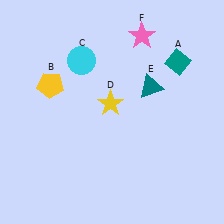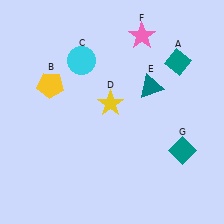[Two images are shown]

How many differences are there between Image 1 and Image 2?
There is 1 difference between the two images.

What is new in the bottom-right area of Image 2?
A teal diamond (G) was added in the bottom-right area of Image 2.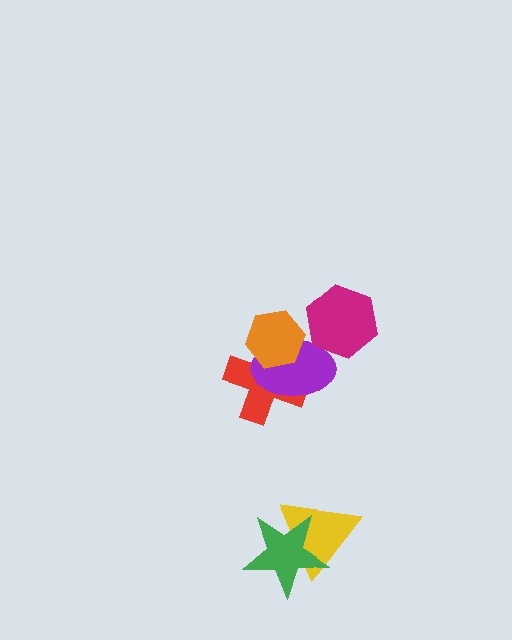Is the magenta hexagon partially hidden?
No, no other shape covers it.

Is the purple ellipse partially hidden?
Yes, it is partially covered by another shape.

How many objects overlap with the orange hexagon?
2 objects overlap with the orange hexagon.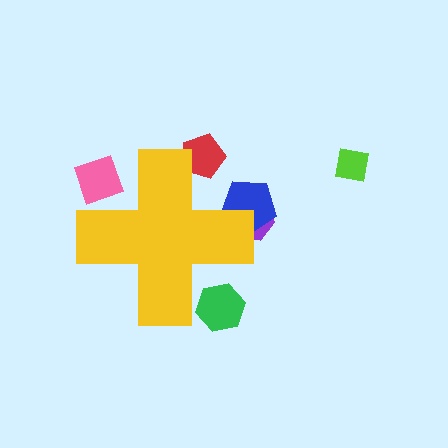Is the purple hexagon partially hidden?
Yes, the purple hexagon is partially hidden behind the yellow cross.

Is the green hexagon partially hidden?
Yes, the green hexagon is partially hidden behind the yellow cross.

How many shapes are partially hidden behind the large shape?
5 shapes are partially hidden.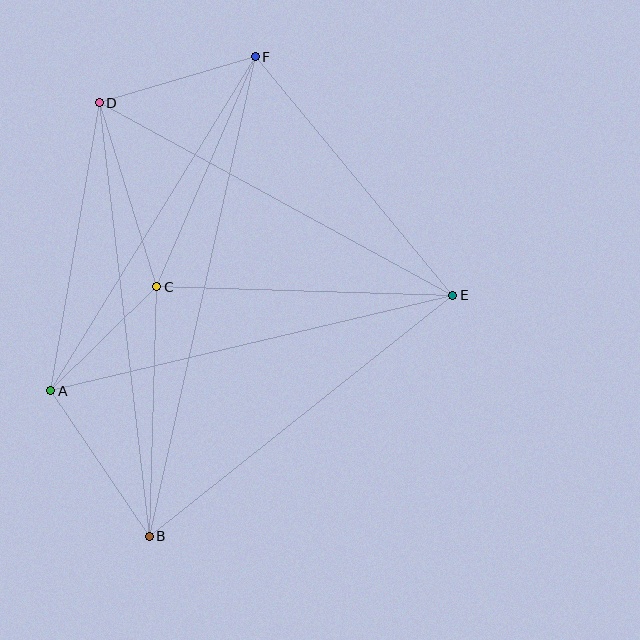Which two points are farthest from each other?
Points B and F are farthest from each other.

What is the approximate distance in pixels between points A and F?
The distance between A and F is approximately 391 pixels.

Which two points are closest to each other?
Points A and C are closest to each other.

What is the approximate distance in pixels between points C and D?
The distance between C and D is approximately 193 pixels.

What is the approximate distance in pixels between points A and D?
The distance between A and D is approximately 292 pixels.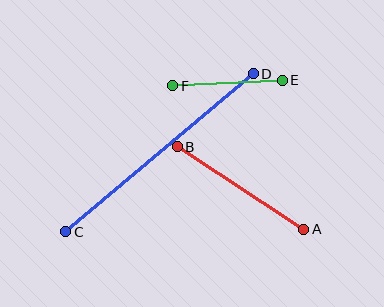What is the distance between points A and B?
The distance is approximately 151 pixels.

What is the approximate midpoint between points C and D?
The midpoint is at approximately (159, 153) pixels.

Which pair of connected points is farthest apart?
Points C and D are farthest apart.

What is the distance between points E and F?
The distance is approximately 109 pixels.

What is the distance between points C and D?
The distance is approximately 245 pixels.